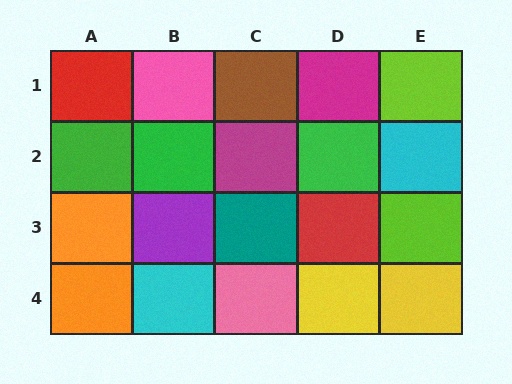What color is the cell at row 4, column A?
Orange.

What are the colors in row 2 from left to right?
Green, green, magenta, green, cyan.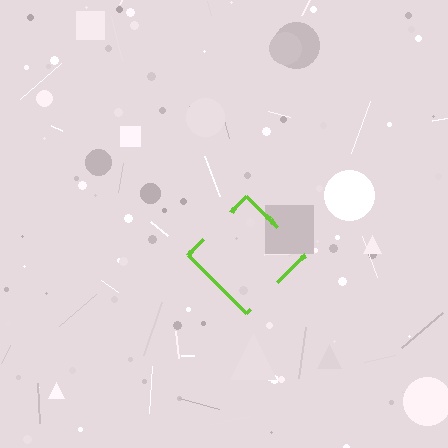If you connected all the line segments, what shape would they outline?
They would outline a diamond.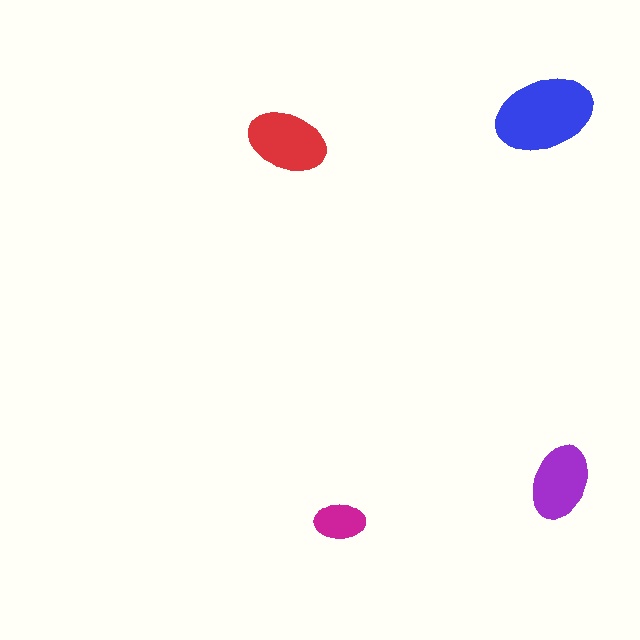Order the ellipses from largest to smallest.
the blue one, the red one, the purple one, the magenta one.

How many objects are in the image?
There are 4 objects in the image.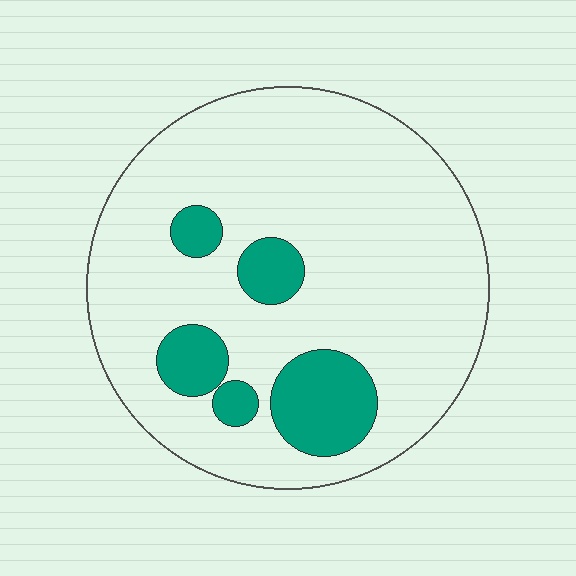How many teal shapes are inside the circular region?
5.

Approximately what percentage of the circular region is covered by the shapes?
Approximately 15%.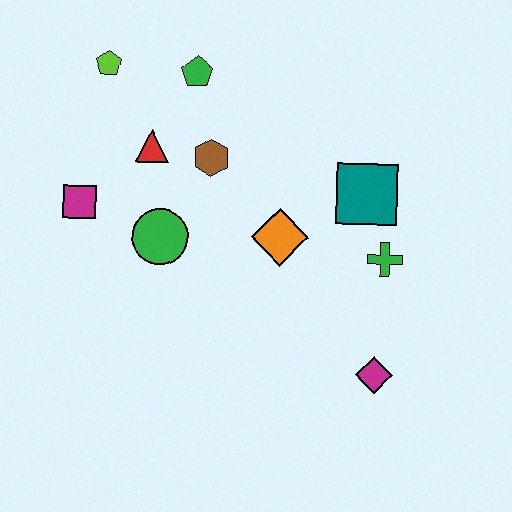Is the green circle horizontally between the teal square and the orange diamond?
No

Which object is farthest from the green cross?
The lime pentagon is farthest from the green cross.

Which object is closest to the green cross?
The teal square is closest to the green cross.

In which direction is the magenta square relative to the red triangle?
The magenta square is to the left of the red triangle.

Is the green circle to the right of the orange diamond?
No